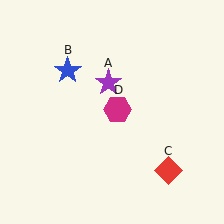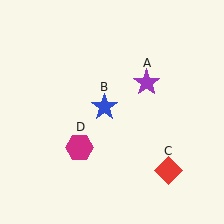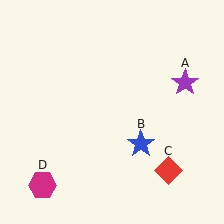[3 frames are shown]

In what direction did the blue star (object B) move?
The blue star (object B) moved down and to the right.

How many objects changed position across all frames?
3 objects changed position: purple star (object A), blue star (object B), magenta hexagon (object D).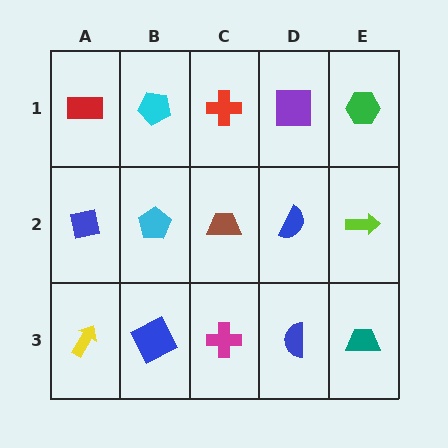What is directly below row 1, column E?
A lime arrow.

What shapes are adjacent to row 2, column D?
A purple square (row 1, column D), a blue semicircle (row 3, column D), a brown trapezoid (row 2, column C), a lime arrow (row 2, column E).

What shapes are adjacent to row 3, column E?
A lime arrow (row 2, column E), a blue semicircle (row 3, column D).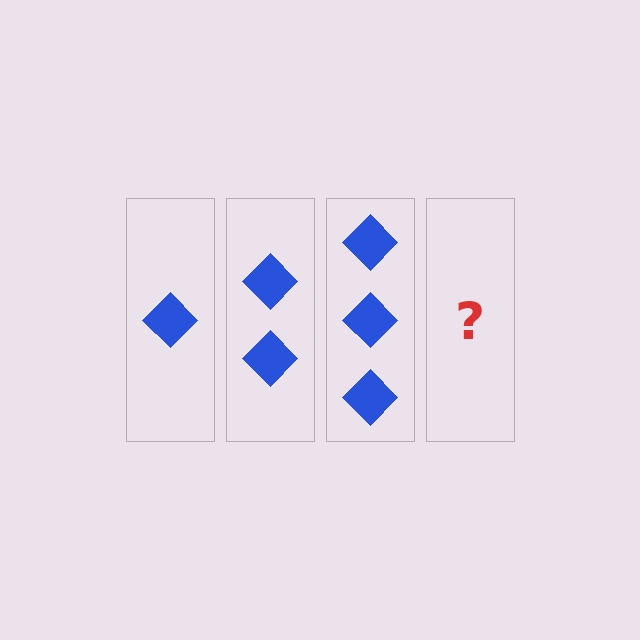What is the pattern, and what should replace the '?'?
The pattern is that each step adds one more diamond. The '?' should be 4 diamonds.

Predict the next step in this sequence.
The next step is 4 diamonds.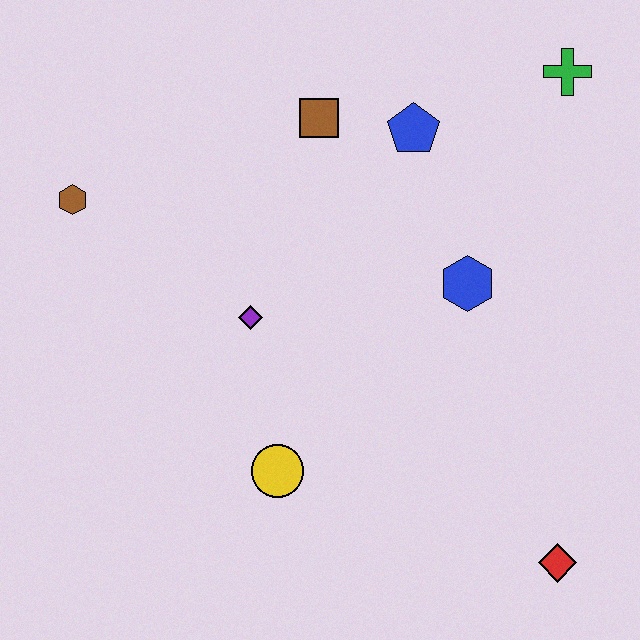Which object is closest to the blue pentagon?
The brown square is closest to the blue pentagon.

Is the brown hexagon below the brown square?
Yes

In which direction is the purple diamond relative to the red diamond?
The purple diamond is to the left of the red diamond.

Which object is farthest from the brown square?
The red diamond is farthest from the brown square.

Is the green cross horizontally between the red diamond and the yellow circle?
No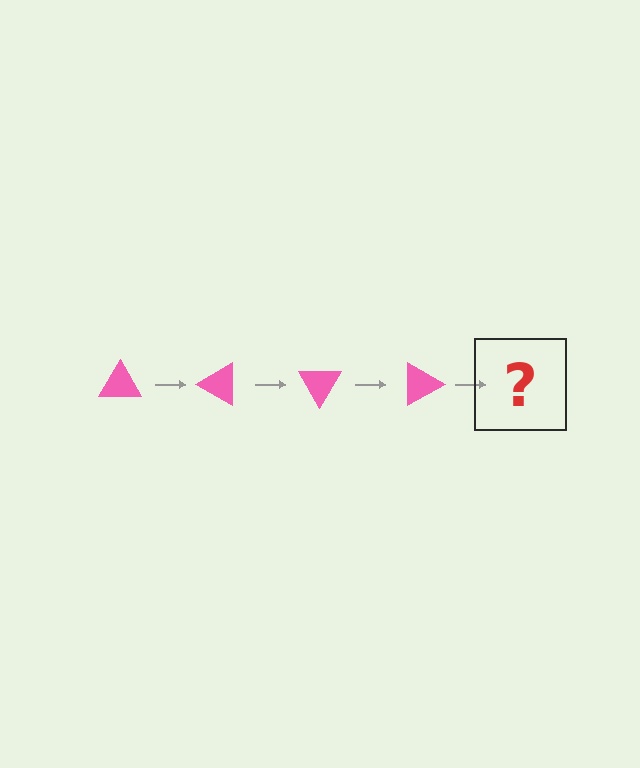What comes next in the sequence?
The next element should be a pink triangle rotated 120 degrees.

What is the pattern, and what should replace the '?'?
The pattern is that the triangle rotates 30 degrees each step. The '?' should be a pink triangle rotated 120 degrees.